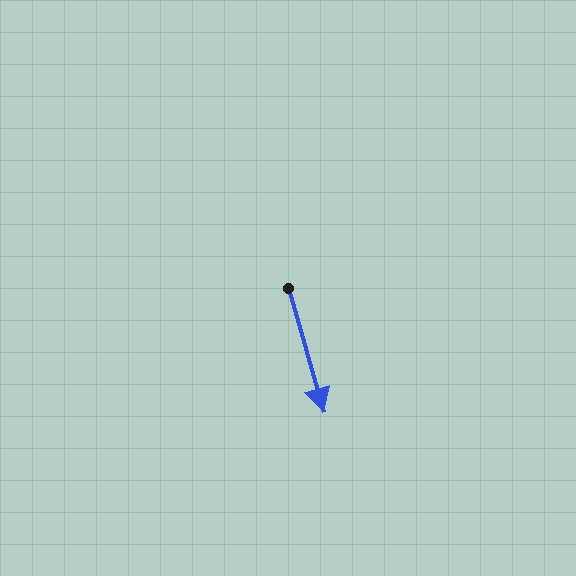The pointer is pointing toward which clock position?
Roughly 5 o'clock.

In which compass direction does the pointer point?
South.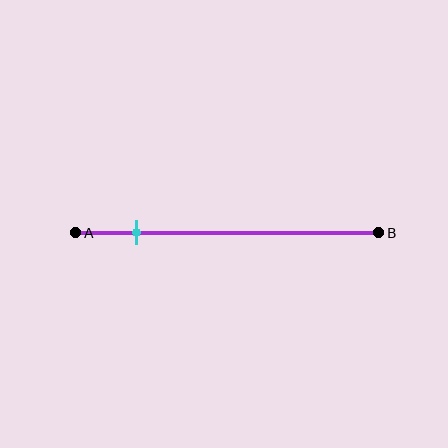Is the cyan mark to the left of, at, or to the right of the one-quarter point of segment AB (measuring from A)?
The cyan mark is to the left of the one-quarter point of segment AB.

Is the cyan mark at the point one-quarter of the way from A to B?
No, the mark is at about 20% from A, not at the 25% one-quarter point.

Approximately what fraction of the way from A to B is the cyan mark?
The cyan mark is approximately 20% of the way from A to B.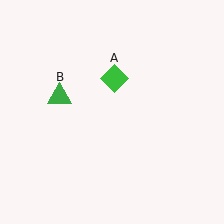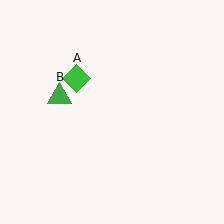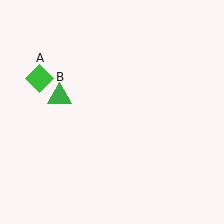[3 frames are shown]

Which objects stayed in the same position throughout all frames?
Green triangle (object B) remained stationary.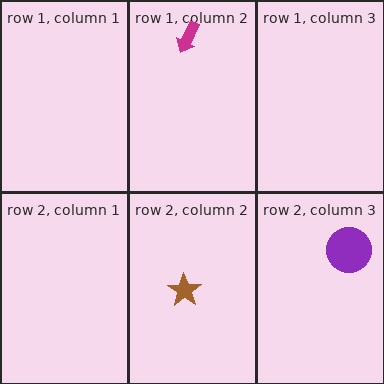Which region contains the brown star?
The row 2, column 2 region.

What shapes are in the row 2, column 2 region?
The brown star.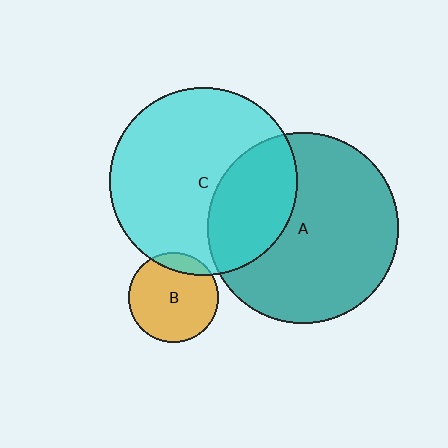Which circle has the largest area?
Circle A (teal).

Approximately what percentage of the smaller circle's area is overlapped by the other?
Approximately 30%.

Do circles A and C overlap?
Yes.